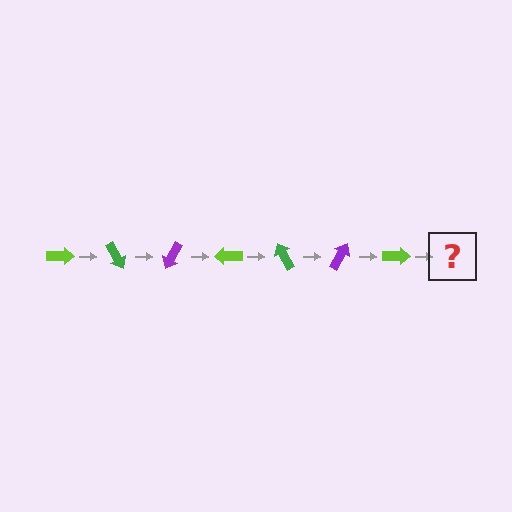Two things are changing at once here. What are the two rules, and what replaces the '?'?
The two rules are that it rotates 60 degrees each step and the color cycles through lime, green, and purple. The '?' should be a green arrow, rotated 420 degrees from the start.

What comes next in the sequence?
The next element should be a green arrow, rotated 420 degrees from the start.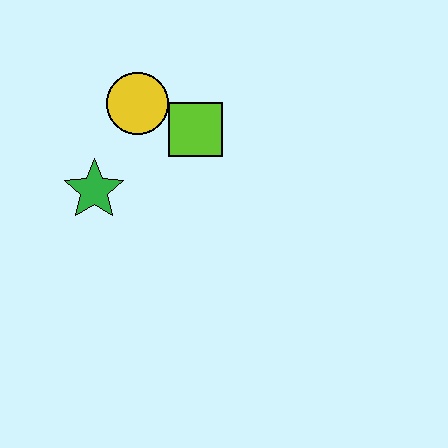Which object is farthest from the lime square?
The green star is farthest from the lime square.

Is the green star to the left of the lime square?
Yes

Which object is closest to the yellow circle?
The lime square is closest to the yellow circle.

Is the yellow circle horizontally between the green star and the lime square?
Yes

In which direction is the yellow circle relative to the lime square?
The yellow circle is to the left of the lime square.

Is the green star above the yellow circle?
No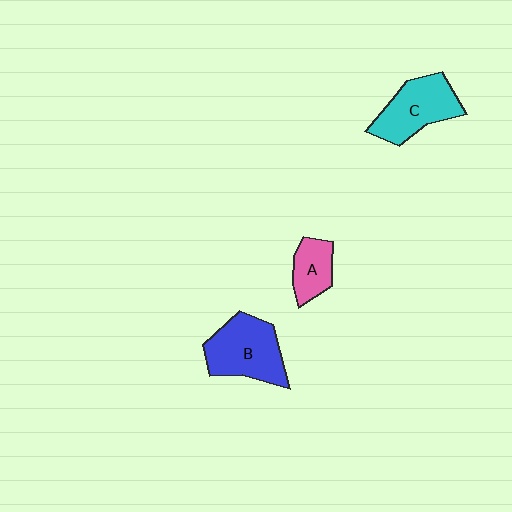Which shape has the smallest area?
Shape A (pink).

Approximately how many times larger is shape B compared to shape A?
Approximately 1.9 times.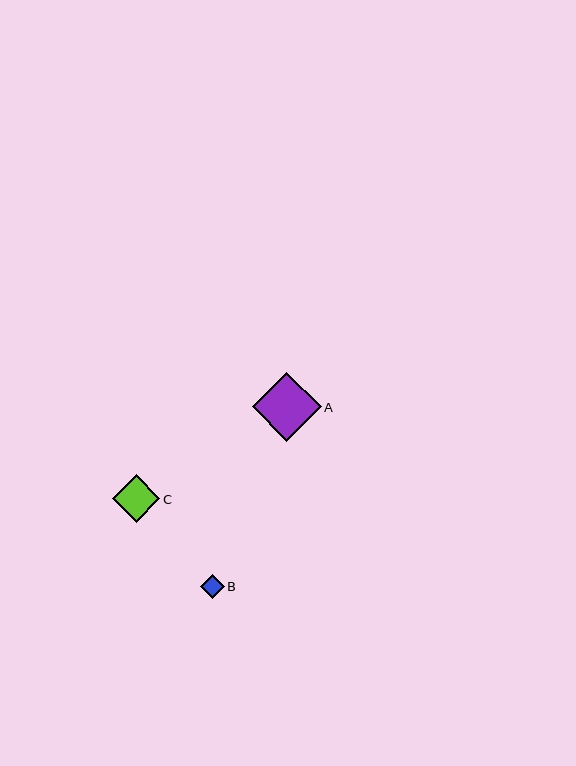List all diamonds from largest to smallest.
From largest to smallest: A, C, B.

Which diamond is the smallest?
Diamond B is the smallest with a size of approximately 24 pixels.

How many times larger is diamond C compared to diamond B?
Diamond C is approximately 2.0 times the size of diamond B.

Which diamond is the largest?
Diamond A is the largest with a size of approximately 69 pixels.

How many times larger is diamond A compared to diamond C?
Diamond A is approximately 1.4 times the size of diamond C.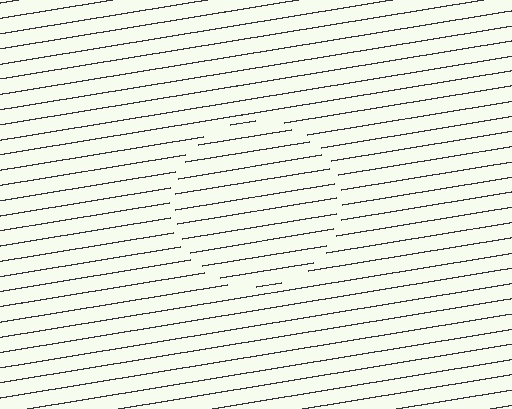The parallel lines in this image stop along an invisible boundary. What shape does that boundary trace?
An illusory circle. The interior of the shape contains the same grating, shifted by half a period — the contour is defined by the phase discontinuity where line-ends from the inner and outer gratings abut.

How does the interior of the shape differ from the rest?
The interior of the shape contains the same grating, shifted by half a period — the contour is defined by the phase discontinuity where line-ends from the inner and outer gratings abut.